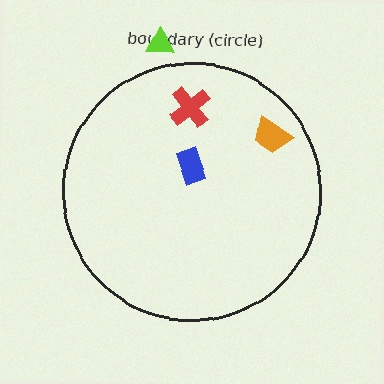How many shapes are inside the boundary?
3 inside, 1 outside.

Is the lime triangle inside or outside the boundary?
Outside.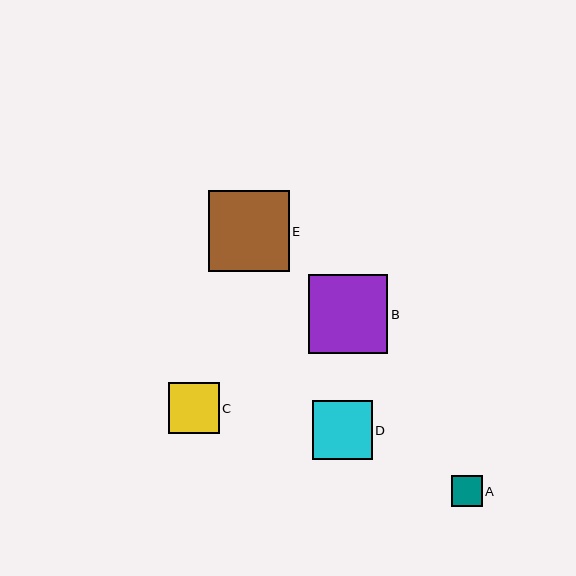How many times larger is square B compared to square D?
Square B is approximately 1.3 times the size of square D.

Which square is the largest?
Square E is the largest with a size of approximately 81 pixels.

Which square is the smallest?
Square A is the smallest with a size of approximately 30 pixels.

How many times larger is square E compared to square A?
Square E is approximately 2.7 times the size of square A.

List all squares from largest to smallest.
From largest to smallest: E, B, D, C, A.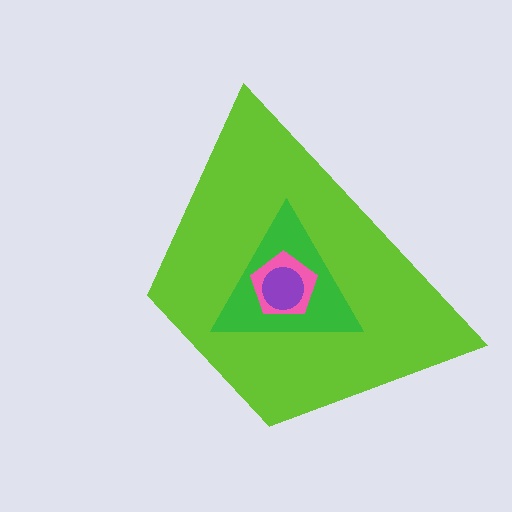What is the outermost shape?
The lime trapezoid.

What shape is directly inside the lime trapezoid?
The green triangle.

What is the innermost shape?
The purple circle.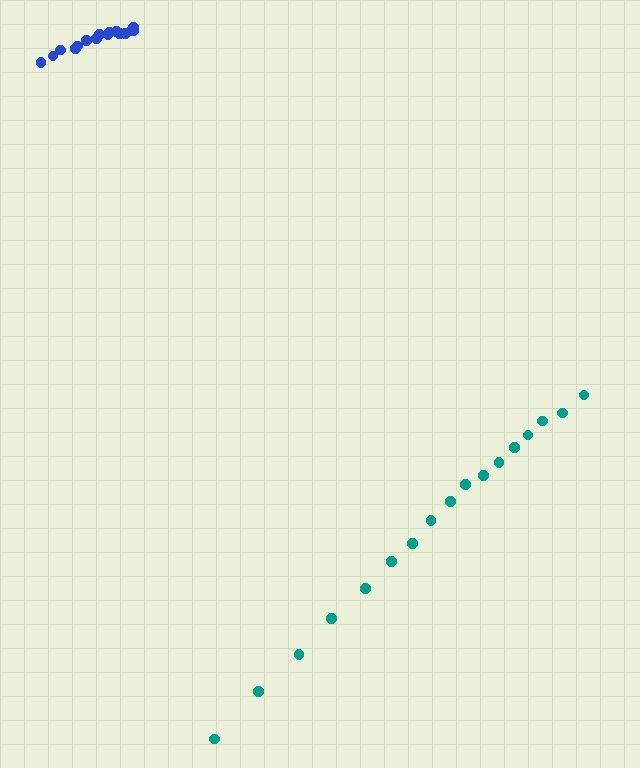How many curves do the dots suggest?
There are 2 distinct paths.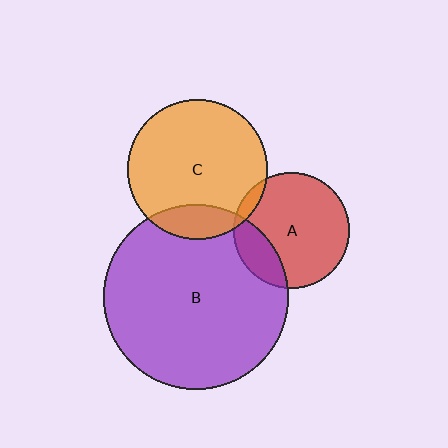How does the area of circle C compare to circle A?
Approximately 1.4 times.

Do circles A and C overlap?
Yes.